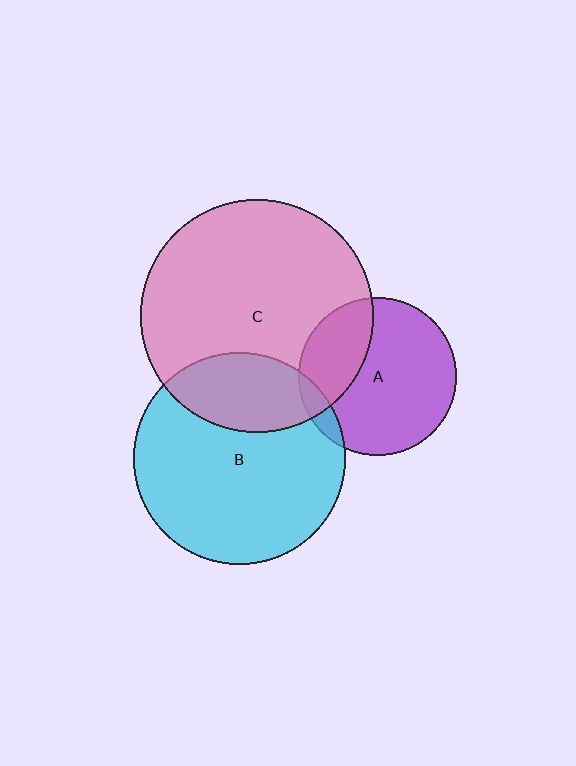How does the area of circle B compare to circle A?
Approximately 1.8 times.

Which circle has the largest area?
Circle C (pink).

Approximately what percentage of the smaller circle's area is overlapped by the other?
Approximately 5%.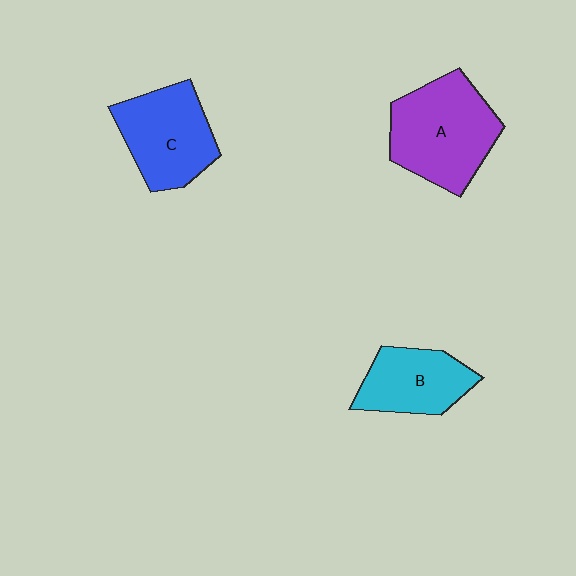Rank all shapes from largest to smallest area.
From largest to smallest: A (purple), C (blue), B (cyan).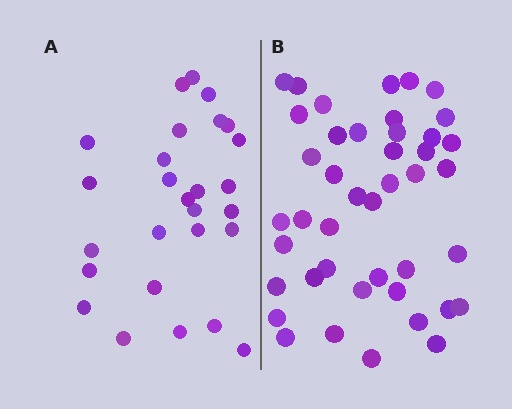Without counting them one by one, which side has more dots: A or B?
Region B (the right region) has more dots.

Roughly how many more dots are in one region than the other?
Region B has approximately 15 more dots than region A.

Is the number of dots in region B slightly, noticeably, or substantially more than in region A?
Region B has substantially more. The ratio is roughly 1.6 to 1.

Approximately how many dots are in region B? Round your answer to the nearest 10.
About 40 dots. (The exact count is 43, which rounds to 40.)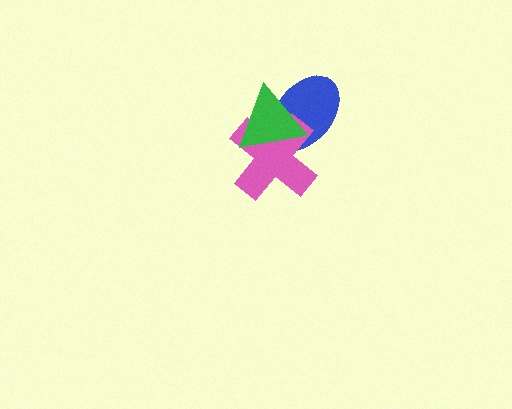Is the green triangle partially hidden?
No, no other shape covers it.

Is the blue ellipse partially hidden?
Yes, it is partially covered by another shape.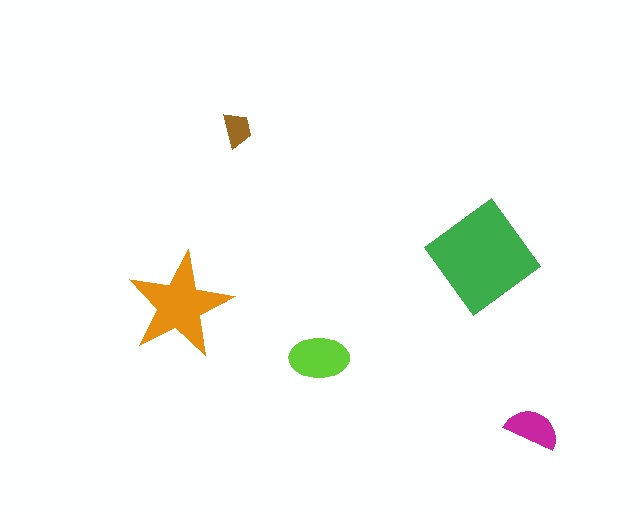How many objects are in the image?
There are 5 objects in the image.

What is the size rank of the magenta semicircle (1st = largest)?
4th.